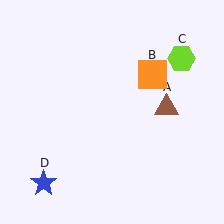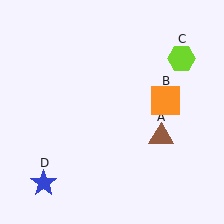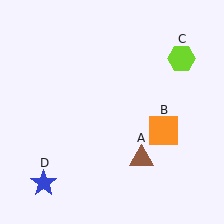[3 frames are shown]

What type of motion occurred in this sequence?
The brown triangle (object A), orange square (object B) rotated clockwise around the center of the scene.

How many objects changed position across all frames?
2 objects changed position: brown triangle (object A), orange square (object B).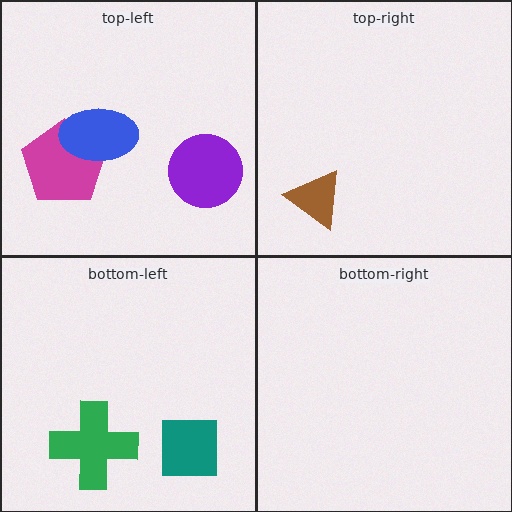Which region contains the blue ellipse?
The top-left region.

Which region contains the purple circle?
The top-left region.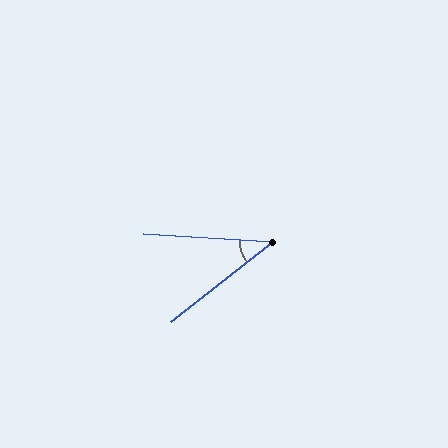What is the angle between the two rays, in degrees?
Approximately 42 degrees.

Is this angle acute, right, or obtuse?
It is acute.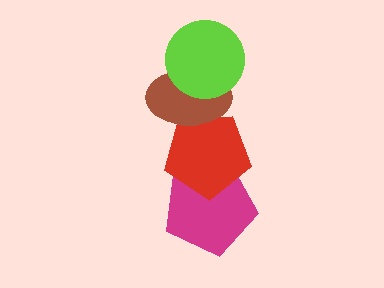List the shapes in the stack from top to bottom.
From top to bottom: the lime circle, the brown ellipse, the red pentagon, the magenta pentagon.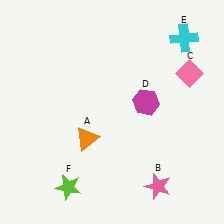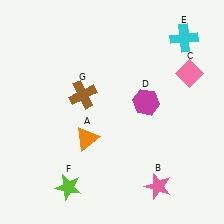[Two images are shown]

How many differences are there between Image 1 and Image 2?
There is 1 difference between the two images.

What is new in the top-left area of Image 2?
A brown cross (G) was added in the top-left area of Image 2.